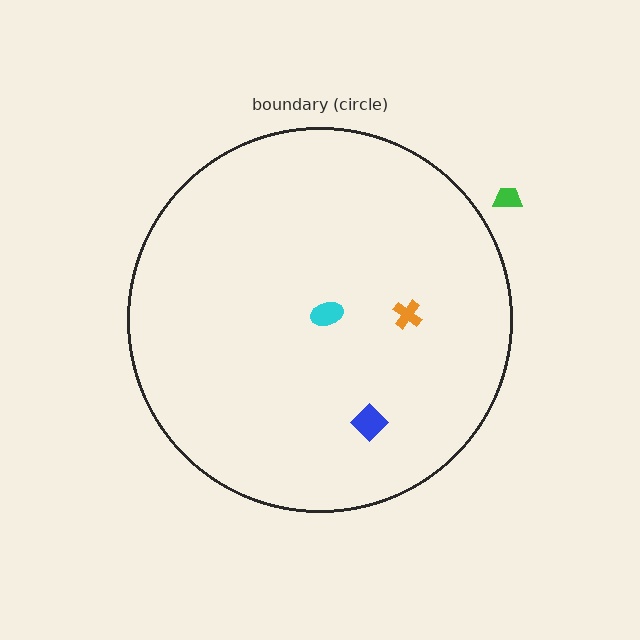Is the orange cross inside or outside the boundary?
Inside.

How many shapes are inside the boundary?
3 inside, 1 outside.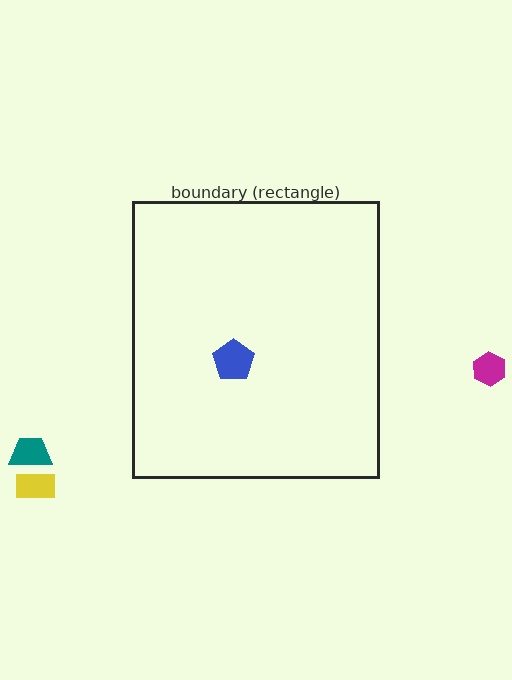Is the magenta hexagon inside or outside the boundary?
Outside.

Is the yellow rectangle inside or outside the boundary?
Outside.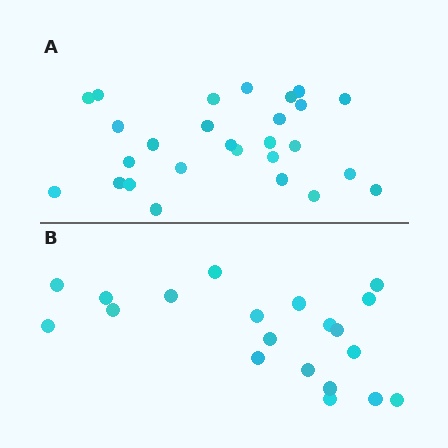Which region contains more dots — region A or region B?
Region A (the top region) has more dots.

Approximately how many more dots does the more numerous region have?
Region A has roughly 8 or so more dots than region B.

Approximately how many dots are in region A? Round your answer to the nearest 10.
About 30 dots. (The exact count is 27, which rounds to 30.)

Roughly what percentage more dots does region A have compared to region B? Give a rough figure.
About 35% more.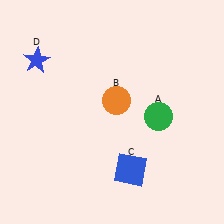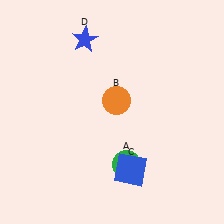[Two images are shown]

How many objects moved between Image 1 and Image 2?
2 objects moved between the two images.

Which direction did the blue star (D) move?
The blue star (D) moved right.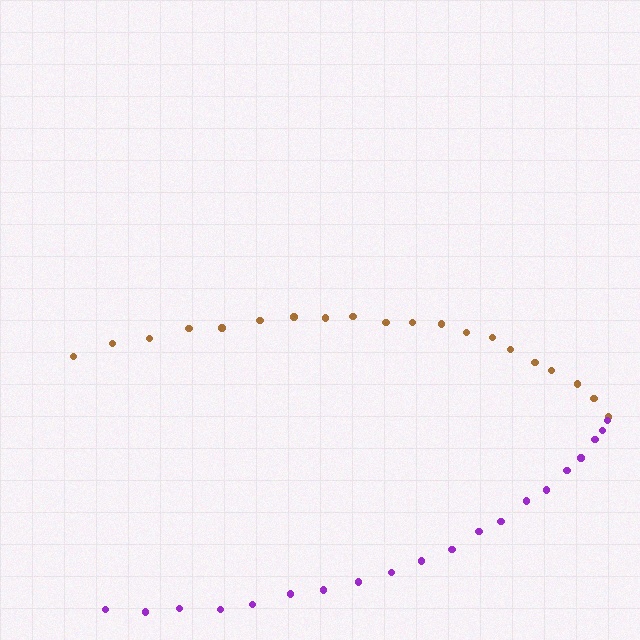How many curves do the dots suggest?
There are 2 distinct paths.